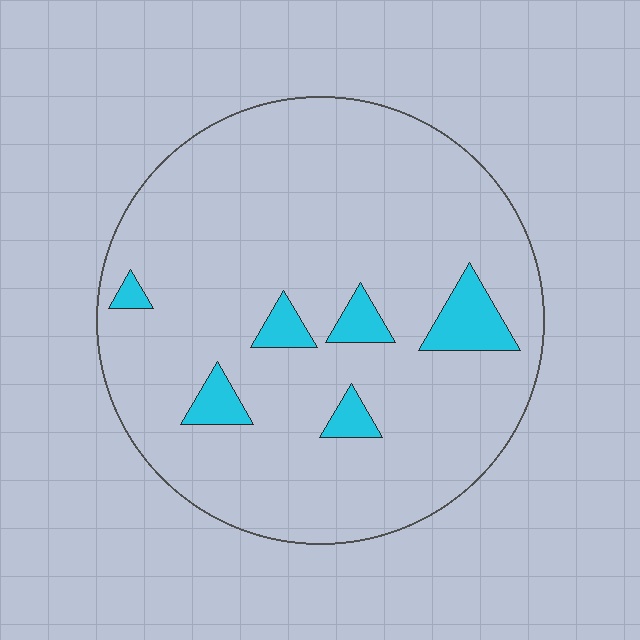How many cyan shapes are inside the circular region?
6.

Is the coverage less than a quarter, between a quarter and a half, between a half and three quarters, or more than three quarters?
Less than a quarter.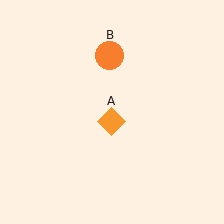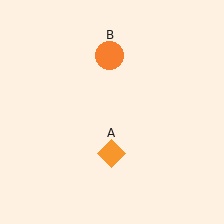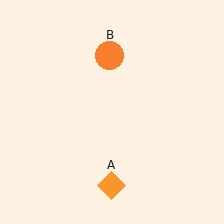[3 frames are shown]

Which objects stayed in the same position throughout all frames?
Orange circle (object B) remained stationary.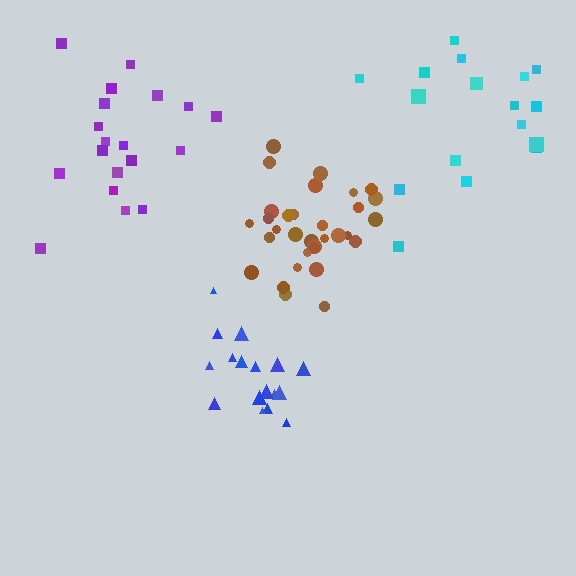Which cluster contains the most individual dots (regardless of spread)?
Brown (33).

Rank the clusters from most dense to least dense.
brown, blue, cyan, purple.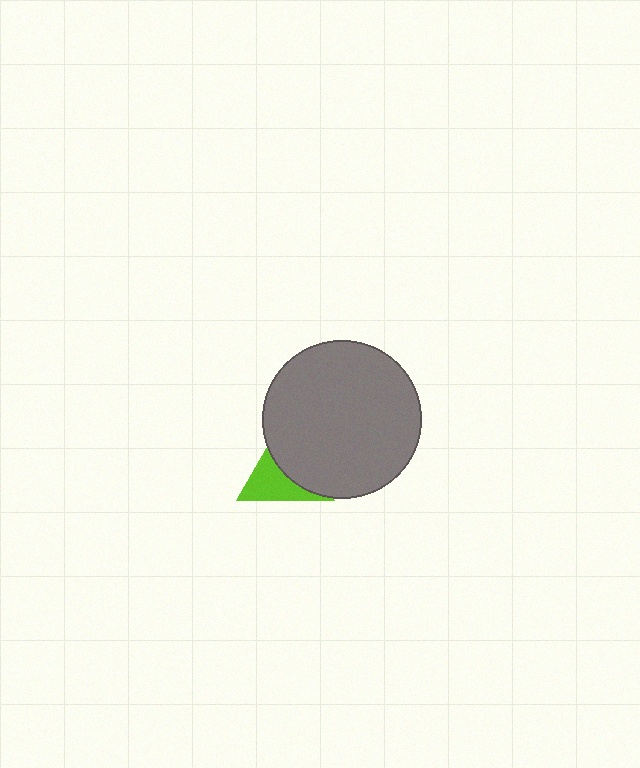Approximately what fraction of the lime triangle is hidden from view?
Roughly 52% of the lime triangle is hidden behind the gray circle.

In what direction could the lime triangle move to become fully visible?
The lime triangle could move toward the lower-left. That would shift it out from behind the gray circle entirely.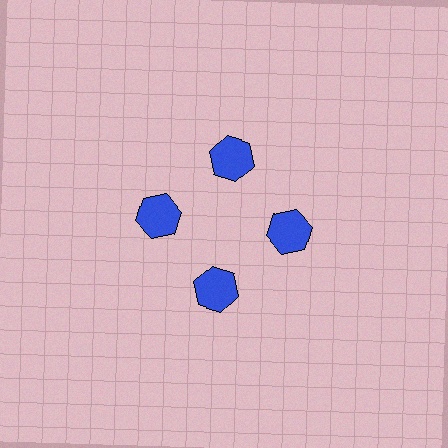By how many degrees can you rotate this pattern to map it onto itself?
The pattern maps onto itself every 90 degrees of rotation.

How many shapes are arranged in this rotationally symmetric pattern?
There are 4 shapes, arranged in 4 groups of 1.